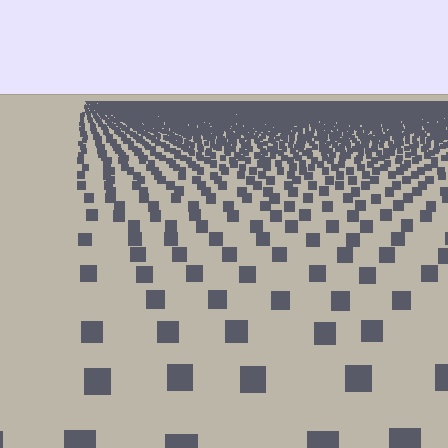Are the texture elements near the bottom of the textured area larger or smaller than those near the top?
Larger. Near the bottom, elements are closer to the viewer and appear at a bigger on-screen size.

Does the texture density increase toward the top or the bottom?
Density increases toward the top.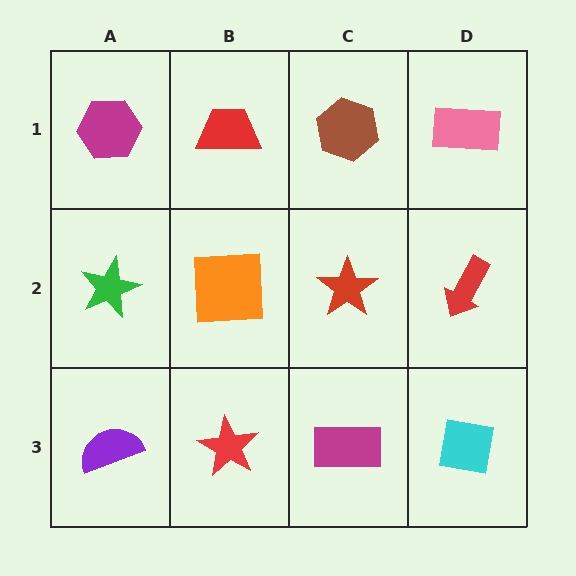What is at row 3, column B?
A red star.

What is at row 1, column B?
A red trapezoid.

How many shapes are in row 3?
4 shapes.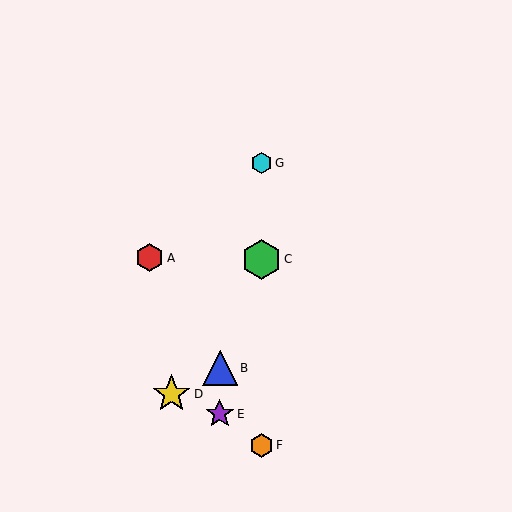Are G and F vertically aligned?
Yes, both are at x≈261.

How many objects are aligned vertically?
3 objects (C, F, G) are aligned vertically.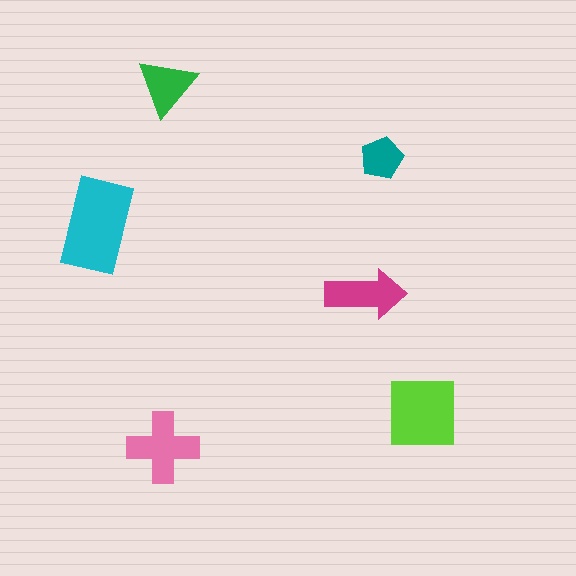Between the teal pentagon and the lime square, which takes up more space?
The lime square.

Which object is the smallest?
The teal pentagon.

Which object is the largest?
The cyan rectangle.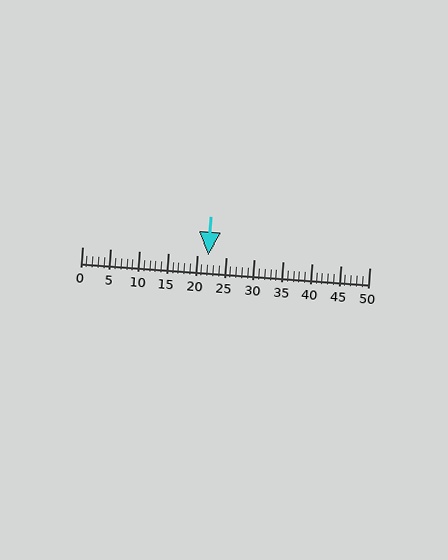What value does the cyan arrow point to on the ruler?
The cyan arrow points to approximately 22.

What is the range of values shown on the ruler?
The ruler shows values from 0 to 50.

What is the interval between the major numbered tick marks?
The major tick marks are spaced 5 units apart.